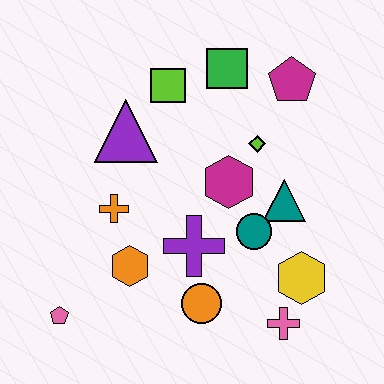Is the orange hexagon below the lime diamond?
Yes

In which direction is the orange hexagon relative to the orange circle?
The orange hexagon is to the left of the orange circle.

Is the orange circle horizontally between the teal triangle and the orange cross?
Yes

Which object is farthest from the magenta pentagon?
The pink pentagon is farthest from the magenta pentagon.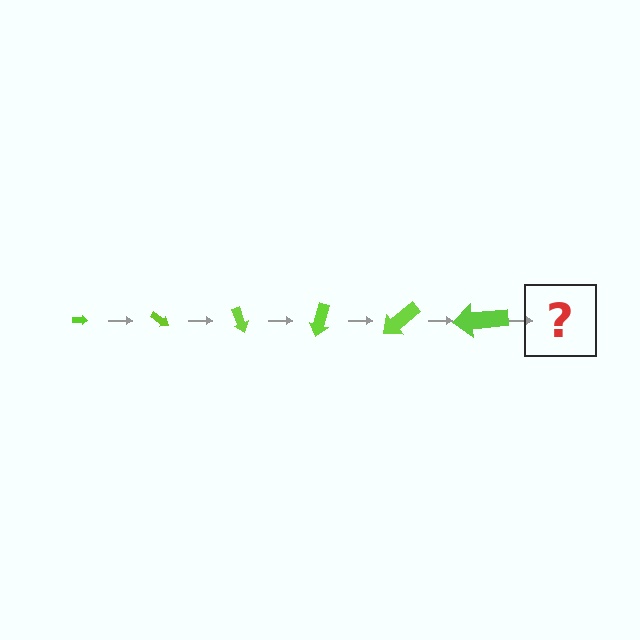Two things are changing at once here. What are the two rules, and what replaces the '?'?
The two rules are that the arrow grows larger each step and it rotates 35 degrees each step. The '?' should be an arrow, larger than the previous one and rotated 210 degrees from the start.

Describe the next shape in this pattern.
It should be an arrow, larger than the previous one and rotated 210 degrees from the start.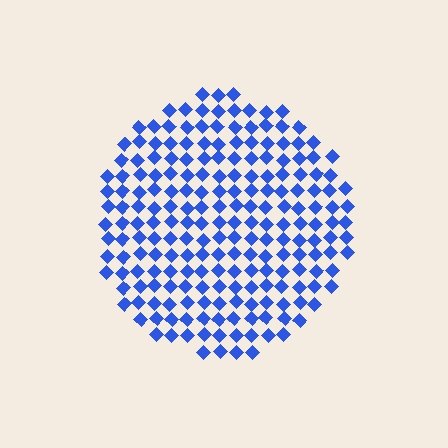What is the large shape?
The large shape is a circle.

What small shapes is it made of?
It is made of small diamonds.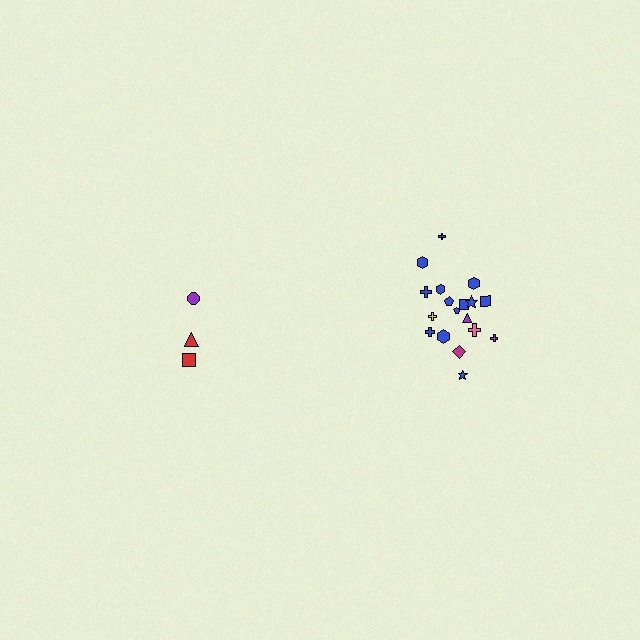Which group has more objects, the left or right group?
The right group.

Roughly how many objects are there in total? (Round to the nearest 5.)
Roughly 20 objects in total.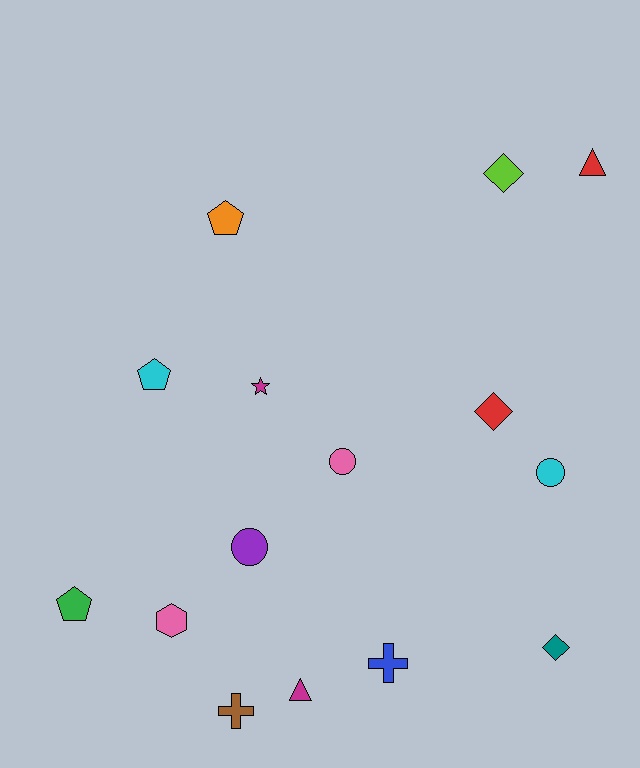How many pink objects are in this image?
There are 2 pink objects.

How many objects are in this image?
There are 15 objects.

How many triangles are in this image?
There are 2 triangles.